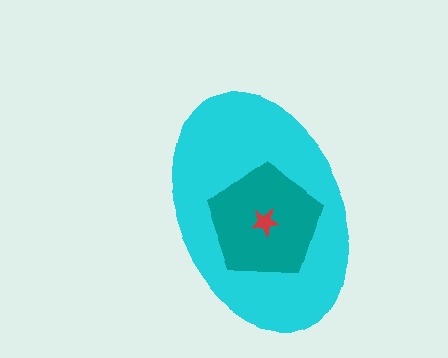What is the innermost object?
The red star.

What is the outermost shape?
The cyan ellipse.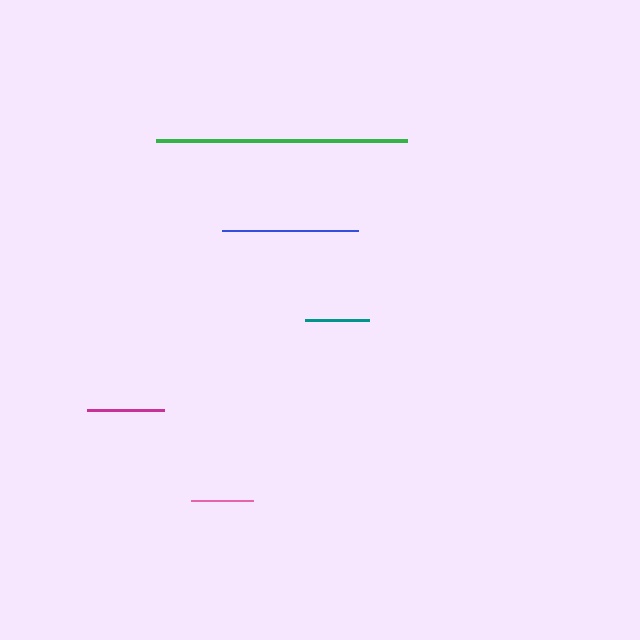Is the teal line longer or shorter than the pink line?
The teal line is longer than the pink line.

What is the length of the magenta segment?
The magenta segment is approximately 77 pixels long.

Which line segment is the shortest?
The pink line is the shortest at approximately 62 pixels.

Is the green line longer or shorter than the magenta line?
The green line is longer than the magenta line.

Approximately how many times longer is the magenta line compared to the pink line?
The magenta line is approximately 1.2 times the length of the pink line.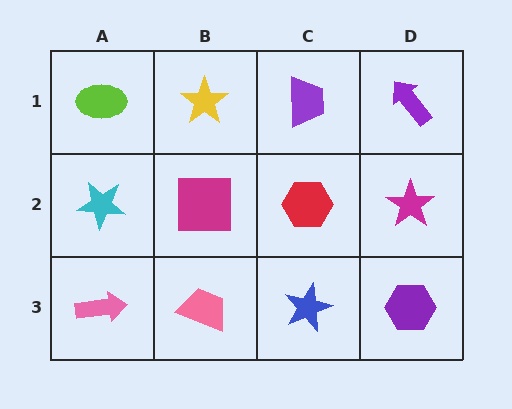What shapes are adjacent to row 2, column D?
A purple arrow (row 1, column D), a purple hexagon (row 3, column D), a red hexagon (row 2, column C).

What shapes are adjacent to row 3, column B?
A magenta square (row 2, column B), a pink arrow (row 3, column A), a blue star (row 3, column C).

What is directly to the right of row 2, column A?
A magenta square.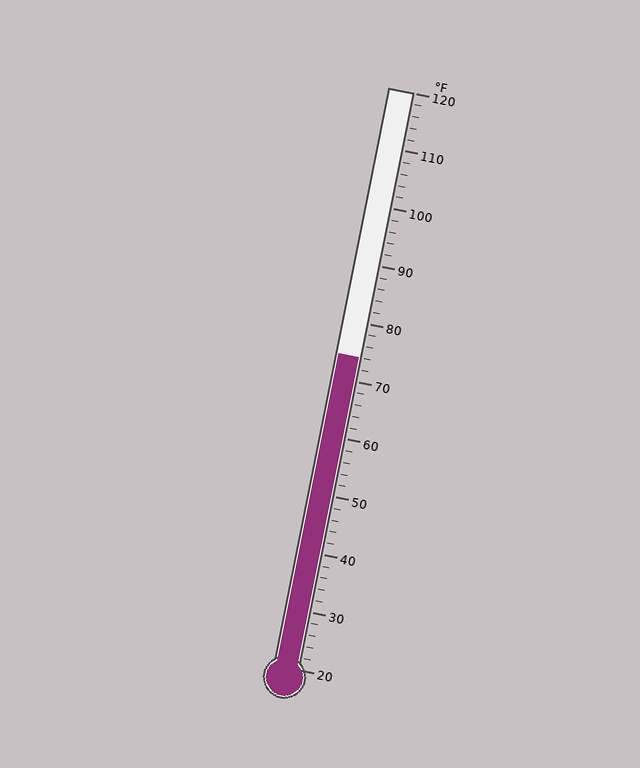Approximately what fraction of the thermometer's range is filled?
The thermometer is filled to approximately 55% of its range.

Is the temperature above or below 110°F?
The temperature is below 110°F.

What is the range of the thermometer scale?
The thermometer scale ranges from 20°F to 120°F.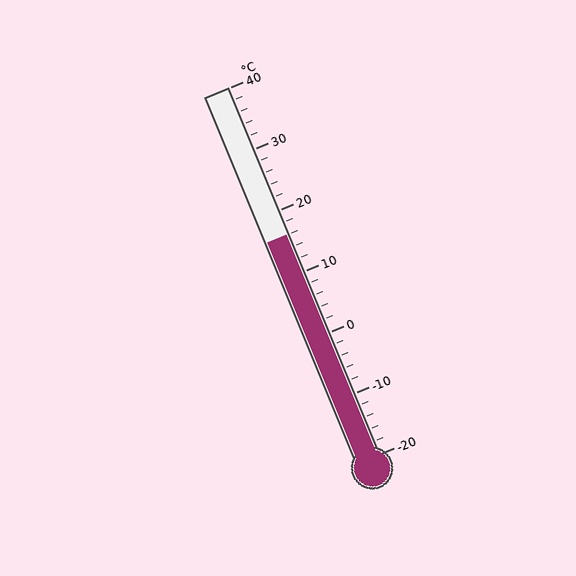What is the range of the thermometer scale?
The thermometer scale ranges from -20°C to 40°C.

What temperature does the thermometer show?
The thermometer shows approximately 16°C.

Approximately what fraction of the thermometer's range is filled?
The thermometer is filled to approximately 60% of its range.